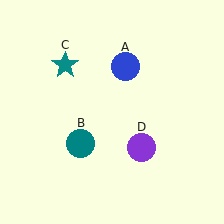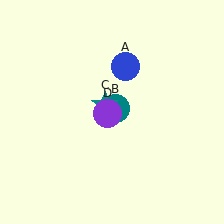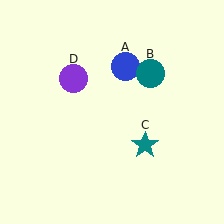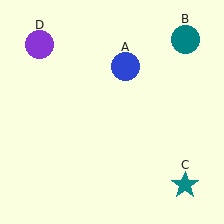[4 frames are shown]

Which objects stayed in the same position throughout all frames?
Blue circle (object A) remained stationary.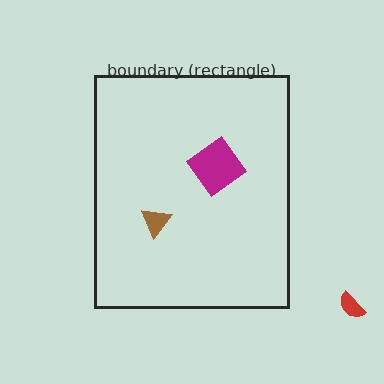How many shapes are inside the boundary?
2 inside, 1 outside.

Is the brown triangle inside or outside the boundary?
Inside.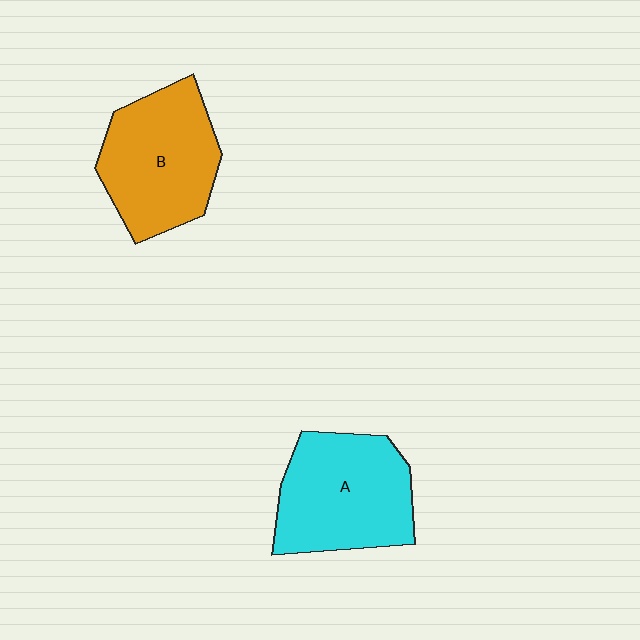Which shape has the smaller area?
Shape B (orange).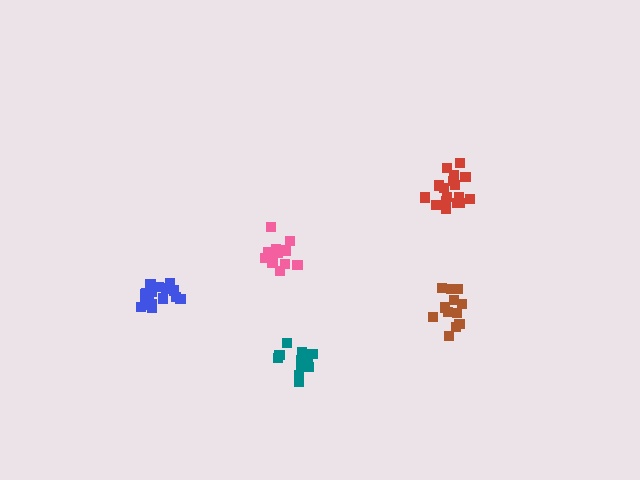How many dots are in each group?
Group 1: 12 dots, Group 2: 15 dots, Group 3: 17 dots, Group 4: 13 dots, Group 5: 17 dots (74 total).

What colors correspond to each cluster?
The clusters are colored: brown, pink, red, teal, blue.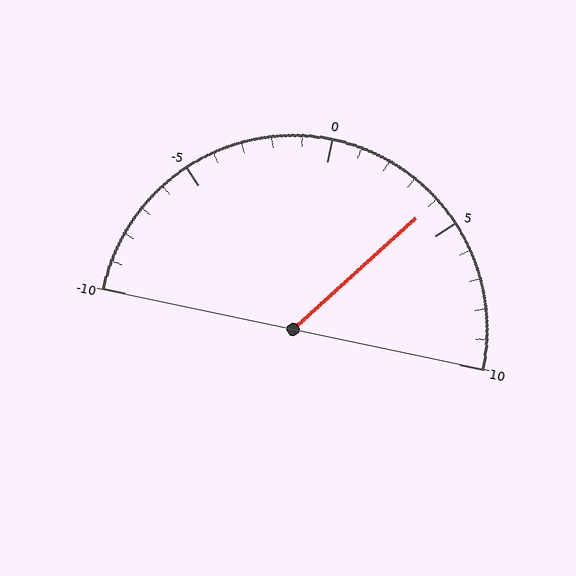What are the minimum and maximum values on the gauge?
The gauge ranges from -10 to 10.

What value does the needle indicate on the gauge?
The needle indicates approximately 4.